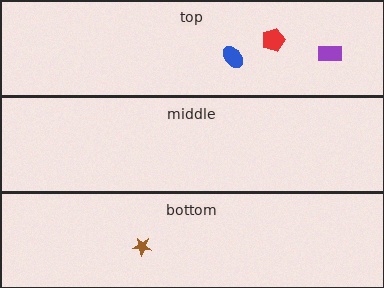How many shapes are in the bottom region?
1.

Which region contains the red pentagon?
The top region.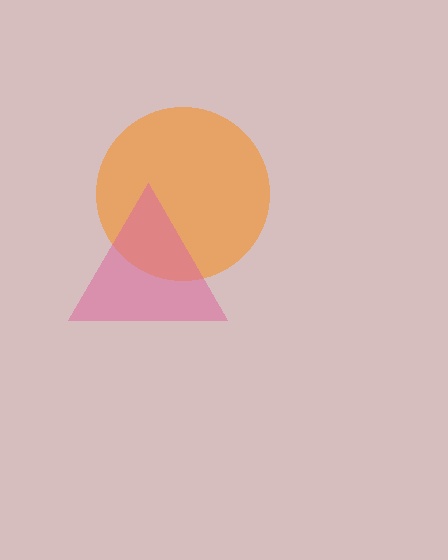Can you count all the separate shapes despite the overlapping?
Yes, there are 2 separate shapes.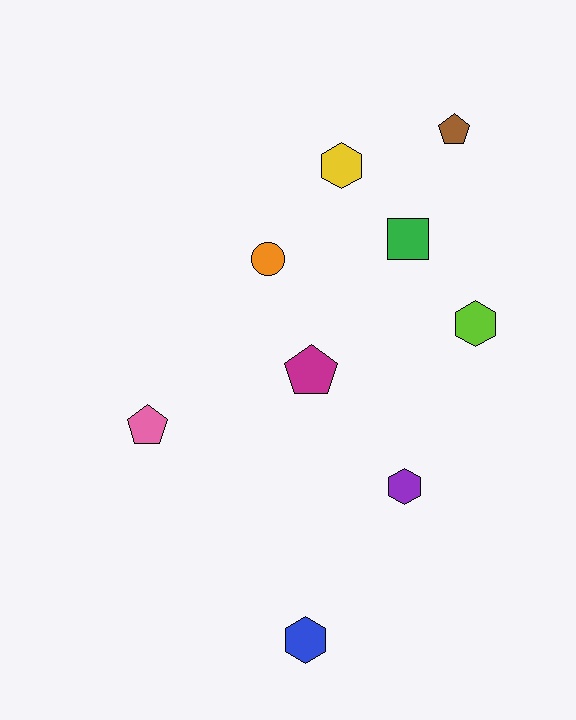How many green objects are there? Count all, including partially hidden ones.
There is 1 green object.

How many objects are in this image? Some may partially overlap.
There are 9 objects.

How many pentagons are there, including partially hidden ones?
There are 3 pentagons.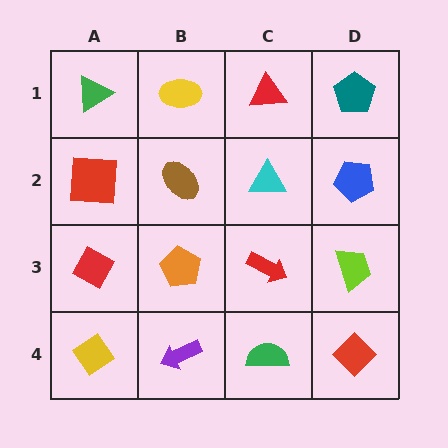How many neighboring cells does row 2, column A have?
3.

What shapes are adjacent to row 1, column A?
A red square (row 2, column A), a yellow ellipse (row 1, column B).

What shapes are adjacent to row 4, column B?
An orange pentagon (row 3, column B), a yellow diamond (row 4, column A), a green semicircle (row 4, column C).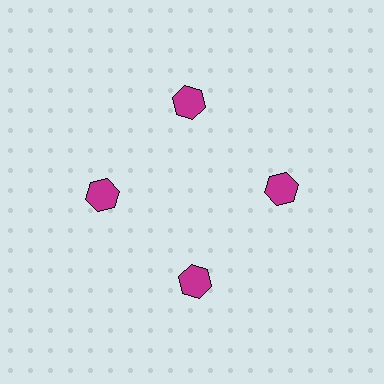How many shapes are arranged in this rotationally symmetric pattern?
There are 4 shapes, arranged in 4 groups of 1.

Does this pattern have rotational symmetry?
Yes, this pattern has 4-fold rotational symmetry. It looks the same after rotating 90 degrees around the center.